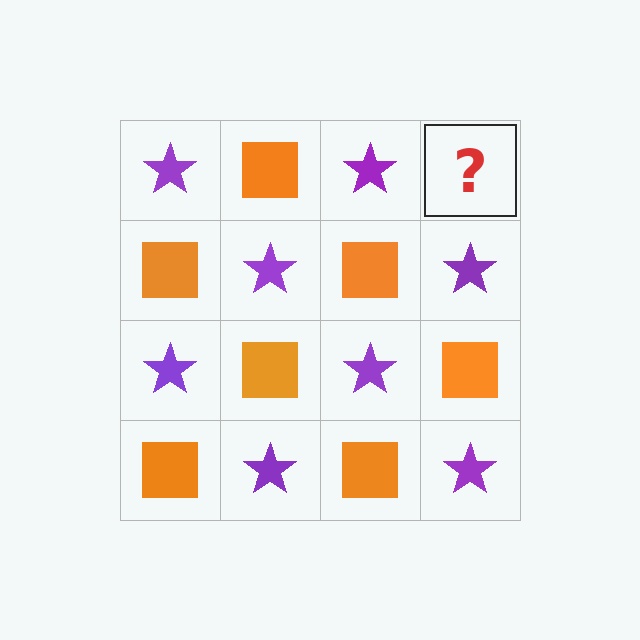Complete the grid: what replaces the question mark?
The question mark should be replaced with an orange square.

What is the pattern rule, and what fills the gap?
The rule is that it alternates purple star and orange square in a checkerboard pattern. The gap should be filled with an orange square.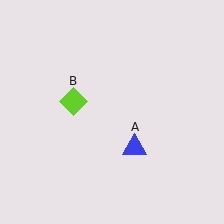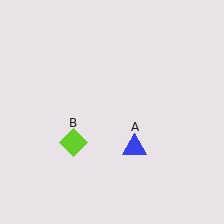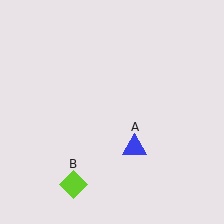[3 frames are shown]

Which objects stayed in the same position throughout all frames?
Blue triangle (object A) remained stationary.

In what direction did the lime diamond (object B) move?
The lime diamond (object B) moved down.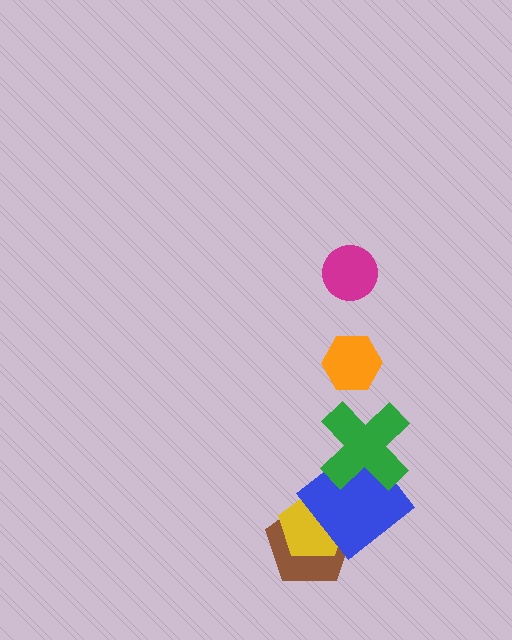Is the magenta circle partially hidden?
No, no other shape covers it.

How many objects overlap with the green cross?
1 object overlaps with the green cross.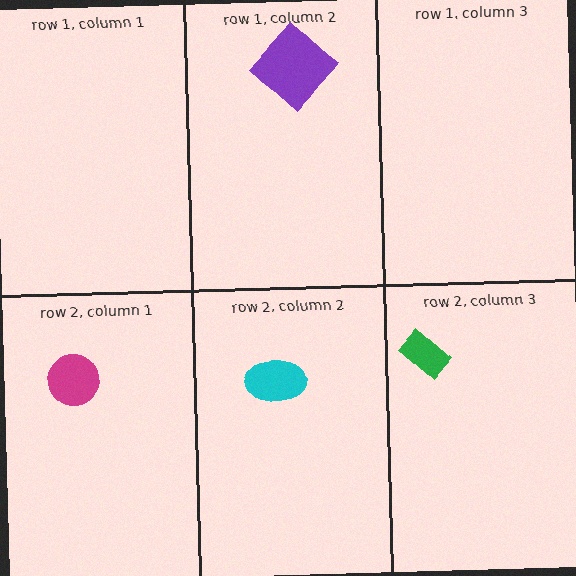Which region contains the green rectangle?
The row 2, column 3 region.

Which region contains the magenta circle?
The row 2, column 1 region.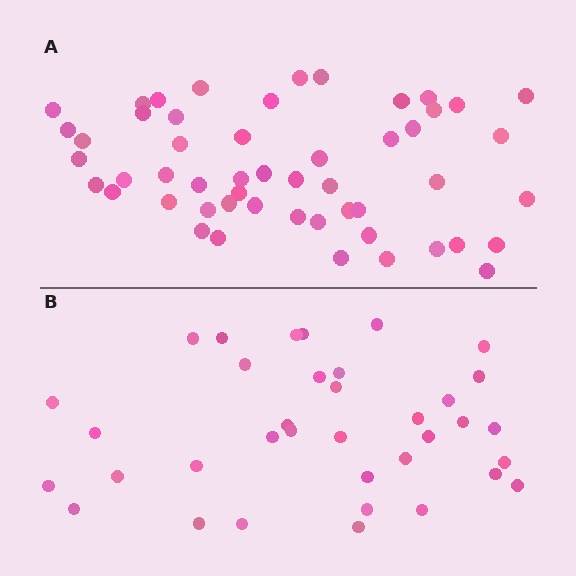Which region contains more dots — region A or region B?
Region A (the top region) has more dots.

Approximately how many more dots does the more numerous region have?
Region A has approximately 15 more dots than region B.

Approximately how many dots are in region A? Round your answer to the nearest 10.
About 50 dots. (The exact count is 52, which rounds to 50.)